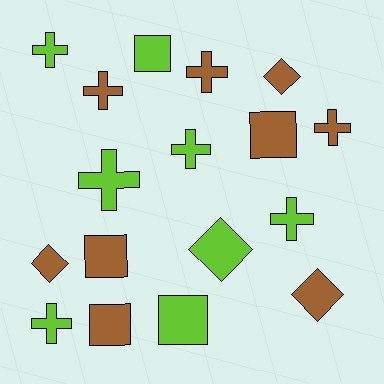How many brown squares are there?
There are 3 brown squares.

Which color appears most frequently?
Brown, with 9 objects.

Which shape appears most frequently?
Cross, with 8 objects.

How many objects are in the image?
There are 17 objects.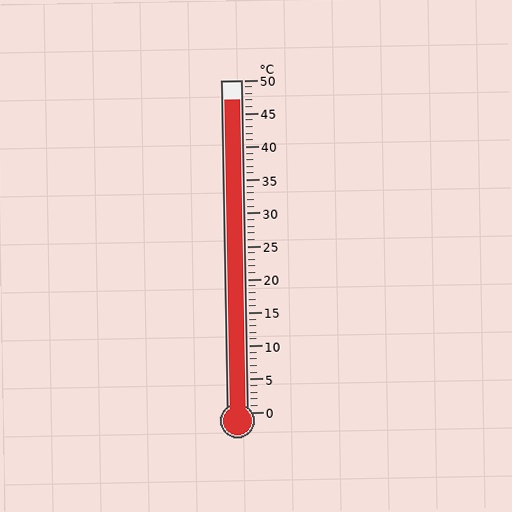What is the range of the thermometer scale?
The thermometer scale ranges from 0°C to 50°C.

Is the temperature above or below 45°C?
The temperature is above 45°C.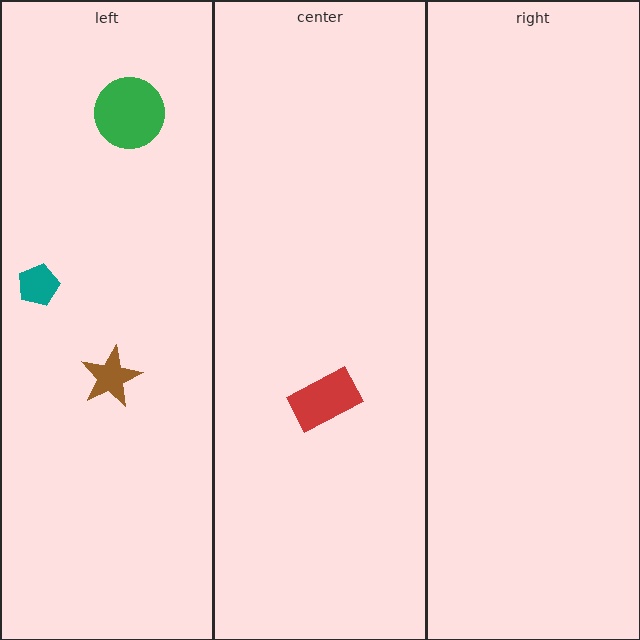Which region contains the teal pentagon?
The left region.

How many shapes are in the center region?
1.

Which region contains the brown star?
The left region.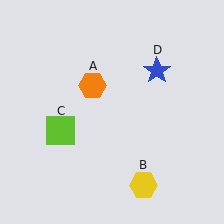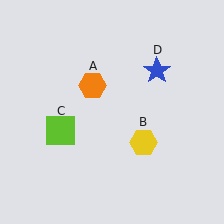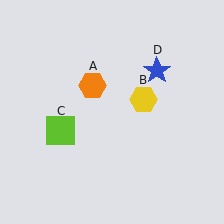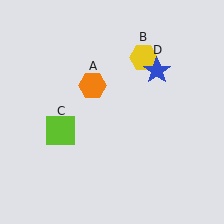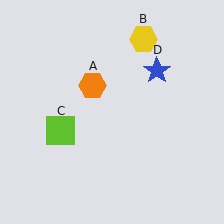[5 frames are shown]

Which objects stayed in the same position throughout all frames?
Orange hexagon (object A) and lime square (object C) and blue star (object D) remained stationary.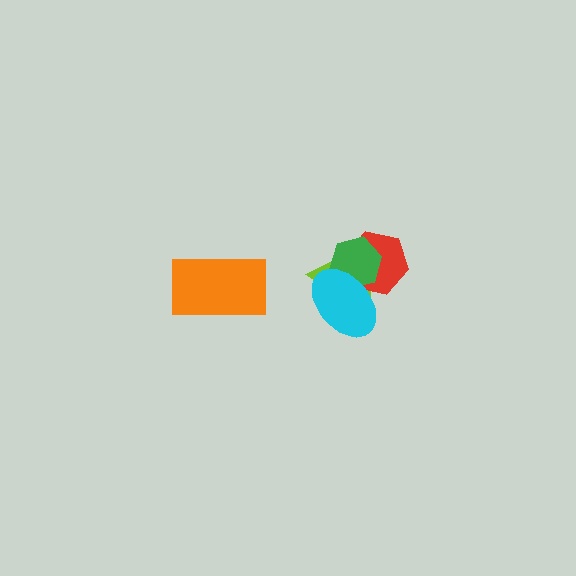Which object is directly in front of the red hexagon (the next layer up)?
The green hexagon is directly in front of the red hexagon.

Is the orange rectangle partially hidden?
No, no other shape covers it.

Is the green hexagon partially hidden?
Yes, it is partially covered by another shape.